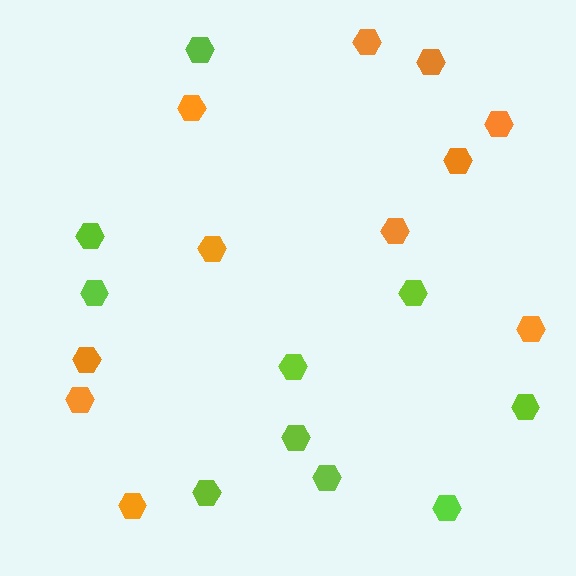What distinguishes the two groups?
There are 2 groups: one group of orange hexagons (11) and one group of lime hexagons (10).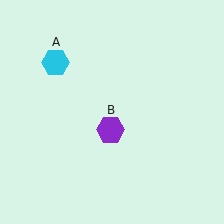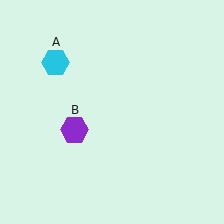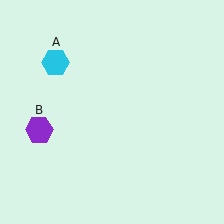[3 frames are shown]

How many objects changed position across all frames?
1 object changed position: purple hexagon (object B).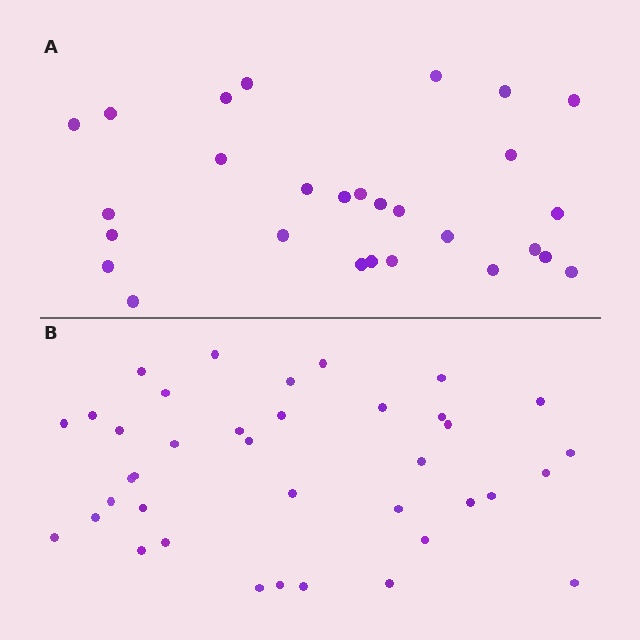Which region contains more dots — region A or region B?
Region B (the bottom region) has more dots.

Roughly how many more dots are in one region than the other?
Region B has roughly 10 or so more dots than region A.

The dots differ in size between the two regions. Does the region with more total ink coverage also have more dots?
No. Region A has more total ink coverage because its dots are larger, but region B actually contains more individual dots. Total area can be misleading — the number of items is what matters here.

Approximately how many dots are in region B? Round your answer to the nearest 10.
About 40 dots. (The exact count is 38, which rounds to 40.)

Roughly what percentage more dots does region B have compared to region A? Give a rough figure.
About 35% more.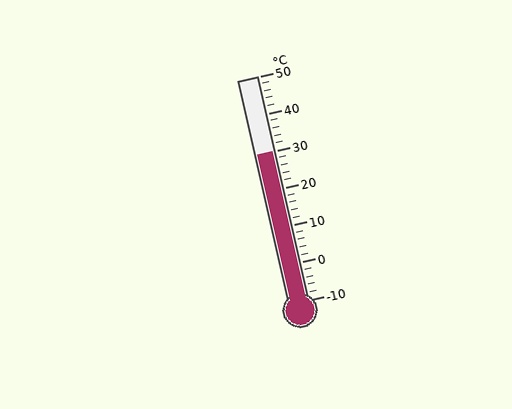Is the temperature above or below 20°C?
The temperature is above 20°C.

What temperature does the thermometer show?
The thermometer shows approximately 30°C.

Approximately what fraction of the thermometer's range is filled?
The thermometer is filled to approximately 65% of its range.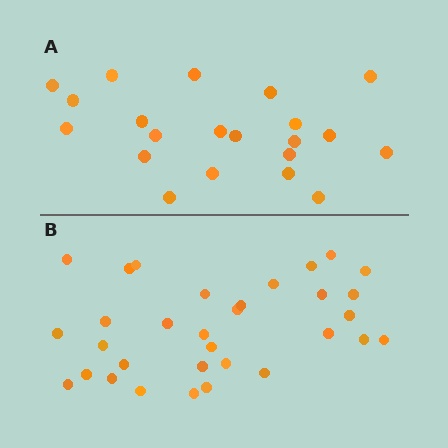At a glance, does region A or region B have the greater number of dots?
Region B (the bottom region) has more dots.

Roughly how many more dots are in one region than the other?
Region B has roughly 12 or so more dots than region A.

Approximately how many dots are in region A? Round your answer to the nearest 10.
About 20 dots. (The exact count is 21, which rounds to 20.)